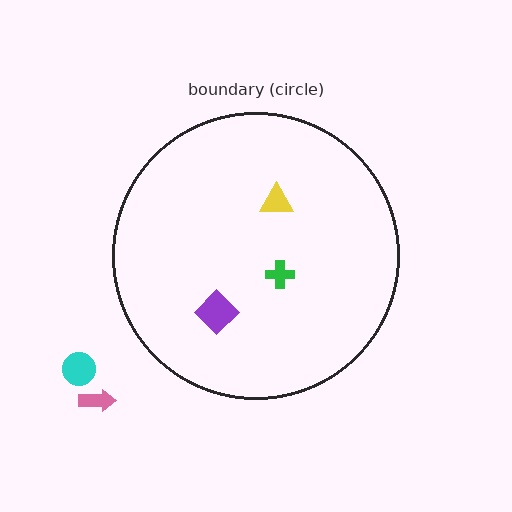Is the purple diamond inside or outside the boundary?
Inside.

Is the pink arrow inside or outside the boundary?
Outside.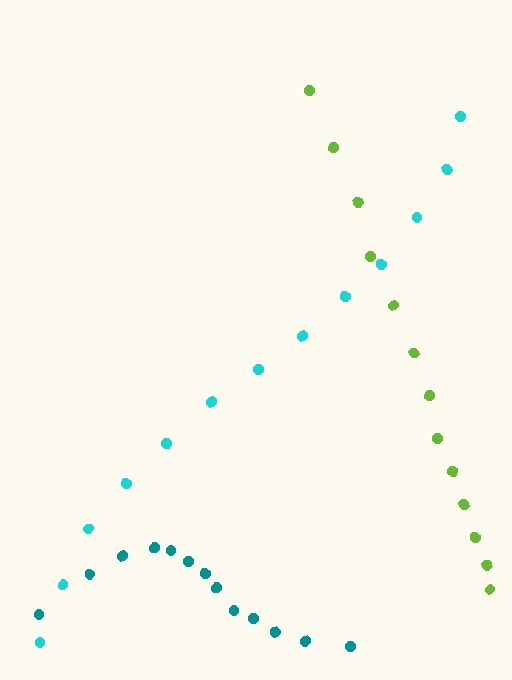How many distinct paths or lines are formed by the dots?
There are 3 distinct paths.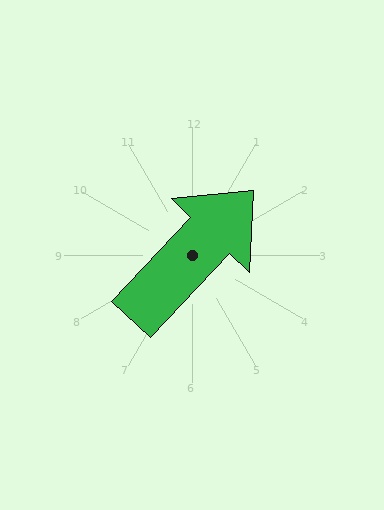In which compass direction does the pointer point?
Northeast.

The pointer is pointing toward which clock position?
Roughly 1 o'clock.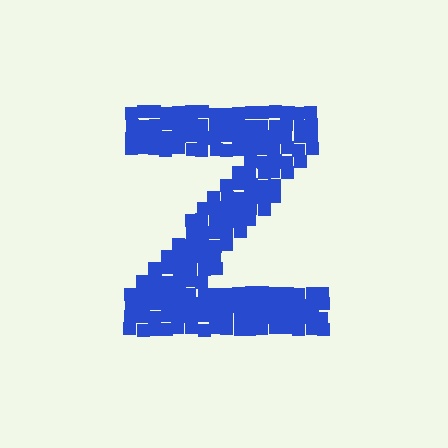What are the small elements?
The small elements are squares.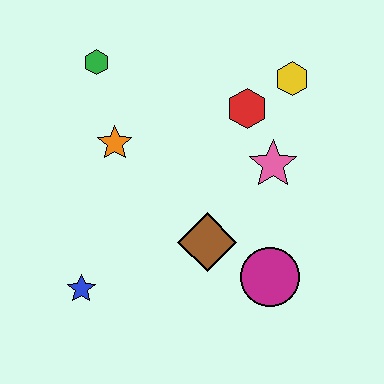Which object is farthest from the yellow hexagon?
The blue star is farthest from the yellow hexagon.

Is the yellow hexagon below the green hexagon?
Yes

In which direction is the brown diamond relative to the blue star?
The brown diamond is to the right of the blue star.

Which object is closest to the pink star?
The red hexagon is closest to the pink star.